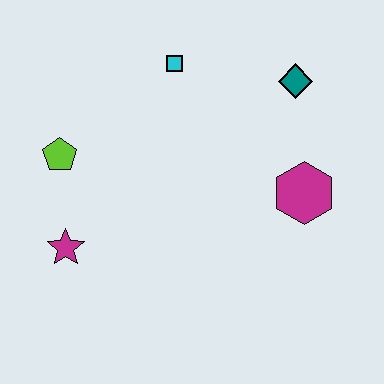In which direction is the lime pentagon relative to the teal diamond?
The lime pentagon is to the left of the teal diamond.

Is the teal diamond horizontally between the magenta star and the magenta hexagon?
Yes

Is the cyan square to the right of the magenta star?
Yes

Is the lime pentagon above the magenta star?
Yes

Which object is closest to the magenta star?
The lime pentagon is closest to the magenta star.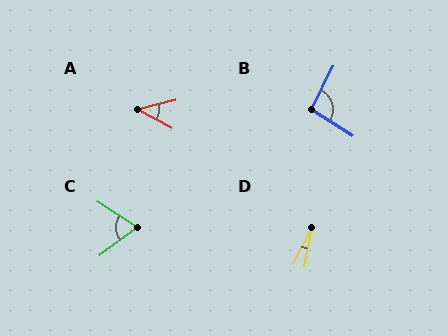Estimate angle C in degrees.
Approximately 69 degrees.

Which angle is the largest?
B, at approximately 96 degrees.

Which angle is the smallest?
D, at approximately 15 degrees.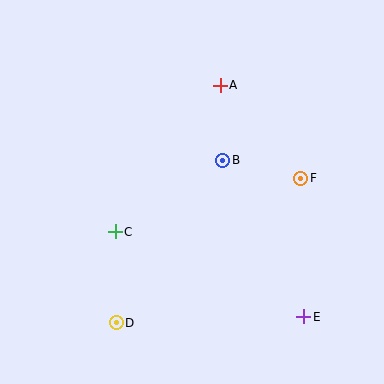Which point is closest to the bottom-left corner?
Point D is closest to the bottom-left corner.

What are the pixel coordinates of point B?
Point B is at (223, 160).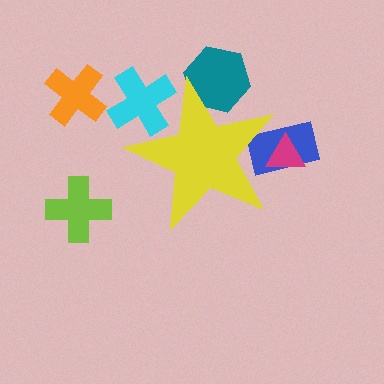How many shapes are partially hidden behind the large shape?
4 shapes are partially hidden.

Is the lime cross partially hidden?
No, the lime cross is fully visible.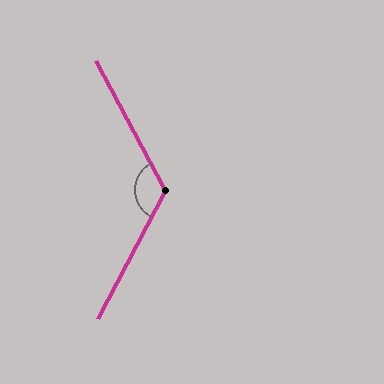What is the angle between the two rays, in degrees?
Approximately 124 degrees.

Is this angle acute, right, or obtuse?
It is obtuse.